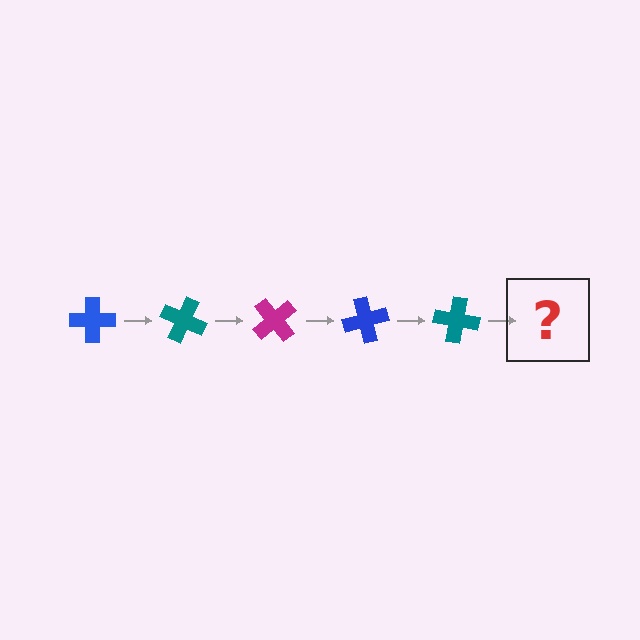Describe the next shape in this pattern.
It should be a magenta cross, rotated 125 degrees from the start.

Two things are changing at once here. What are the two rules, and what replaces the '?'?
The two rules are that it rotates 25 degrees each step and the color cycles through blue, teal, and magenta. The '?' should be a magenta cross, rotated 125 degrees from the start.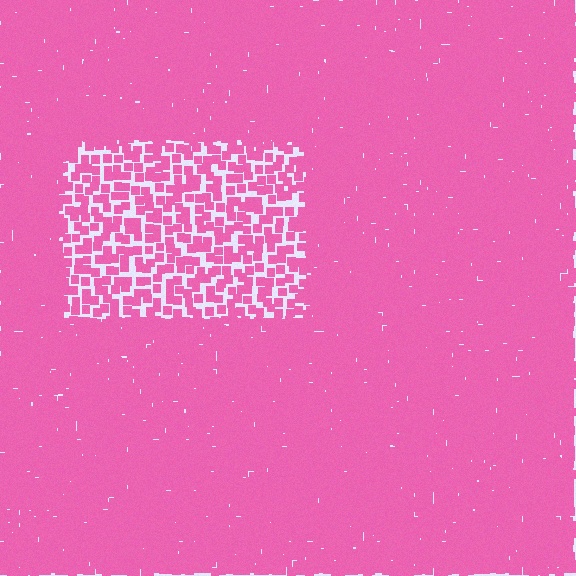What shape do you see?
I see a rectangle.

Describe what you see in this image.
The image contains small pink elements arranged at two different densities. A rectangle-shaped region is visible where the elements are less densely packed than the surrounding area.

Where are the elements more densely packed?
The elements are more densely packed outside the rectangle boundary.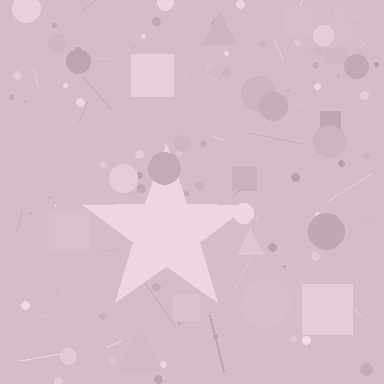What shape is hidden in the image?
A star is hidden in the image.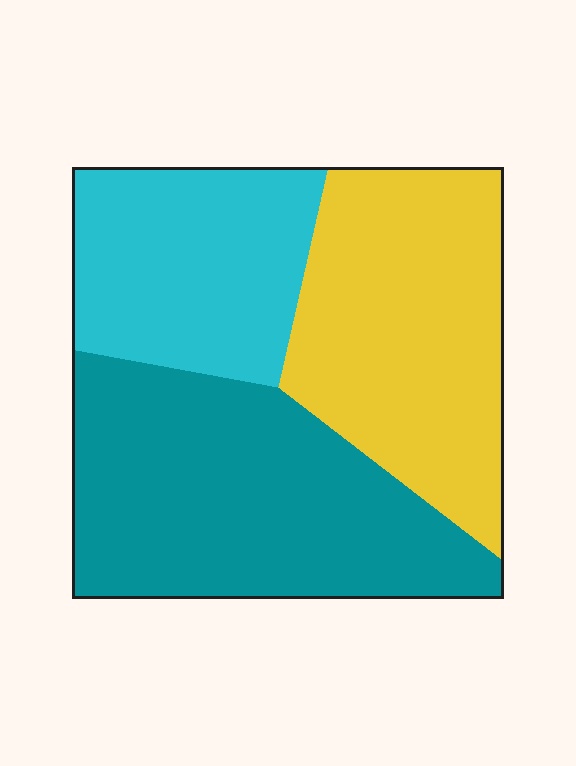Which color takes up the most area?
Teal, at roughly 40%.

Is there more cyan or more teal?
Teal.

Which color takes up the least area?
Cyan, at roughly 25%.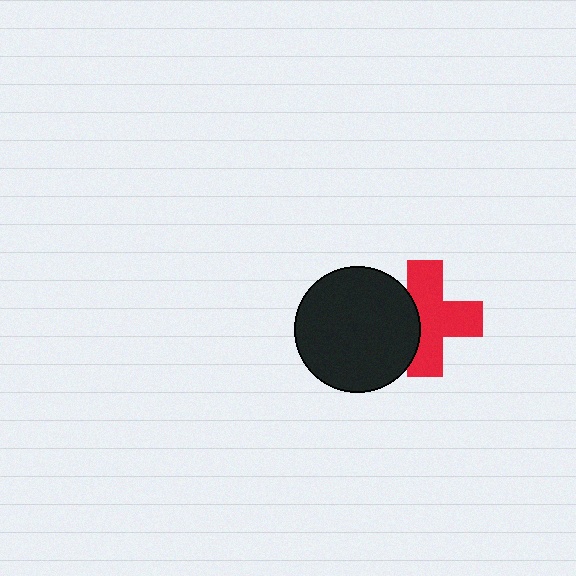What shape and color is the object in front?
The object in front is a black circle.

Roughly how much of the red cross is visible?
Most of it is visible (roughly 69%).